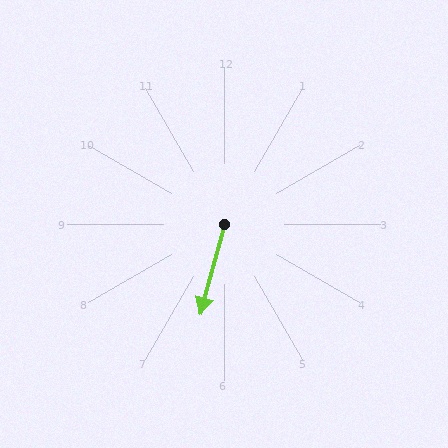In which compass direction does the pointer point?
South.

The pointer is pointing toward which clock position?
Roughly 7 o'clock.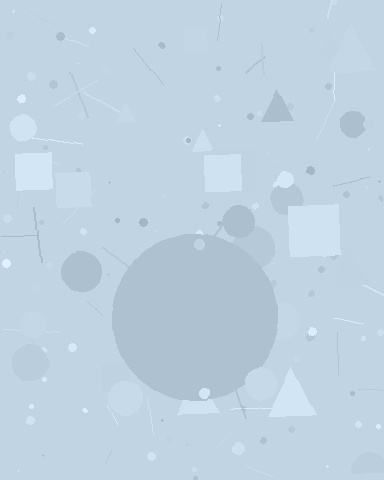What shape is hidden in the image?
A circle is hidden in the image.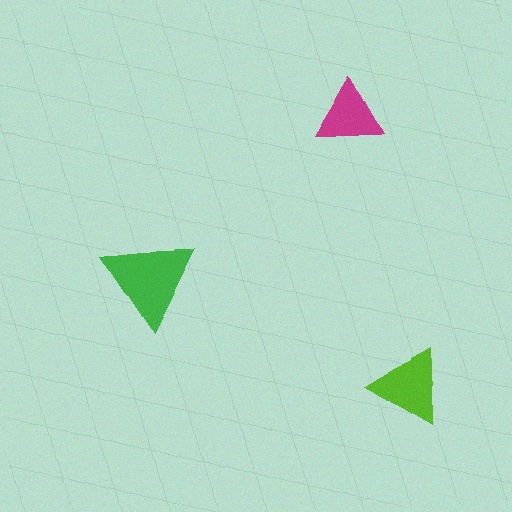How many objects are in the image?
There are 3 objects in the image.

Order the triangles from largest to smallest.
the green one, the lime one, the magenta one.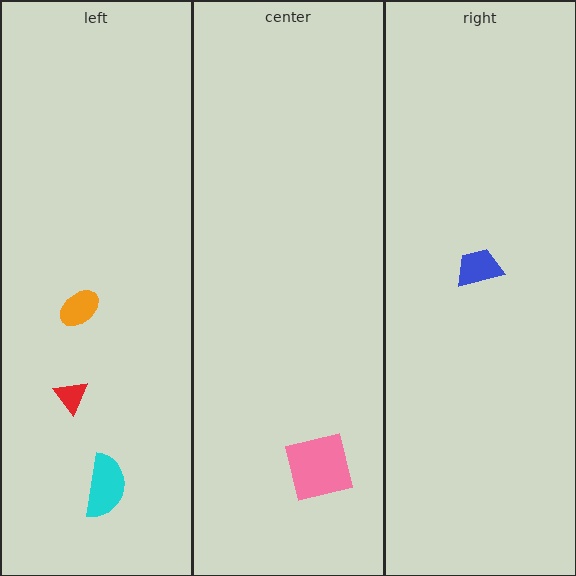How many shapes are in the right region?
1.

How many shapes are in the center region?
1.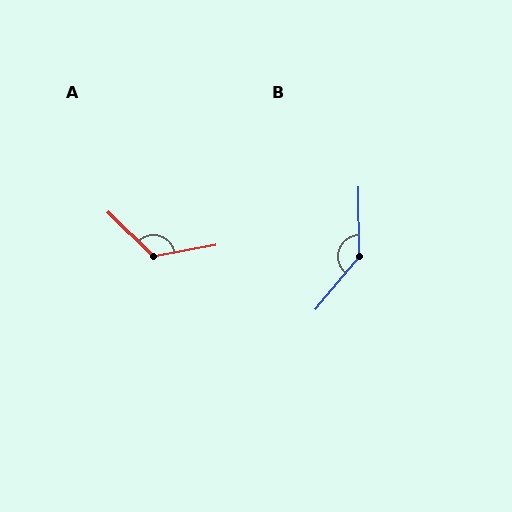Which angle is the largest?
B, at approximately 139 degrees.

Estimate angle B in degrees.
Approximately 139 degrees.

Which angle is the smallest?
A, at approximately 125 degrees.